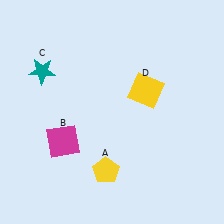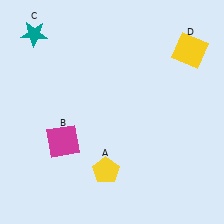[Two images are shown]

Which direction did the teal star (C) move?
The teal star (C) moved up.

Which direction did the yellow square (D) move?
The yellow square (D) moved right.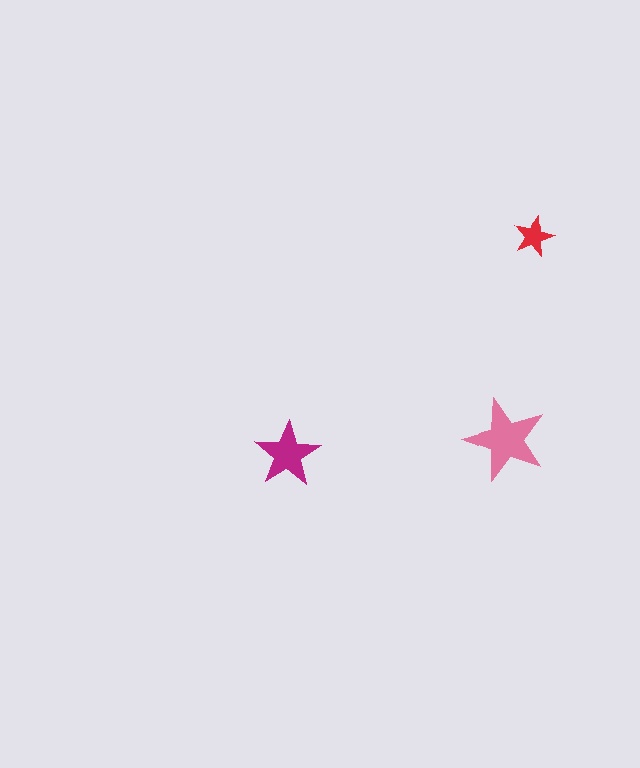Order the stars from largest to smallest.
the pink one, the magenta one, the red one.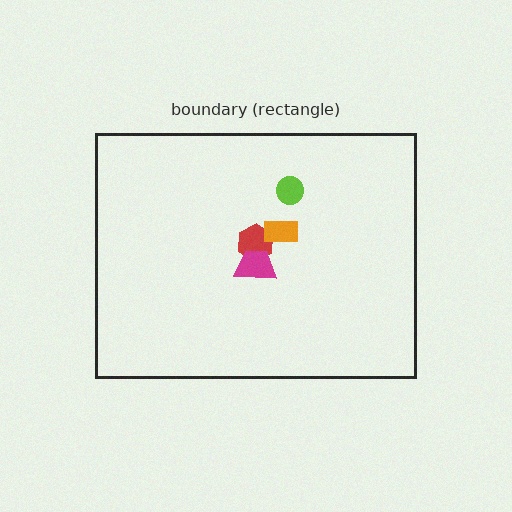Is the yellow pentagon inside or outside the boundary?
Inside.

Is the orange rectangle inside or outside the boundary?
Inside.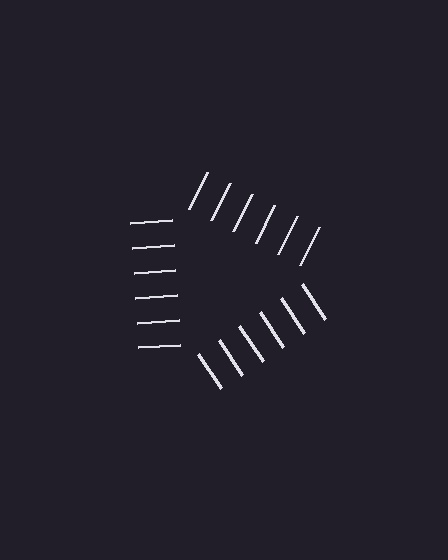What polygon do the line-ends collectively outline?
An illusory triangle — the line segments terminate on its edges but no continuous stroke is drawn.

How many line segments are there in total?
18 — 6 along each of the 3 edges.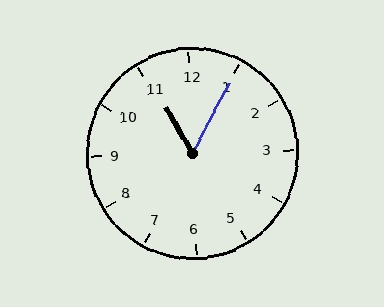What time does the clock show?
11:05.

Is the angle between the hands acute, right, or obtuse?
It is acute.